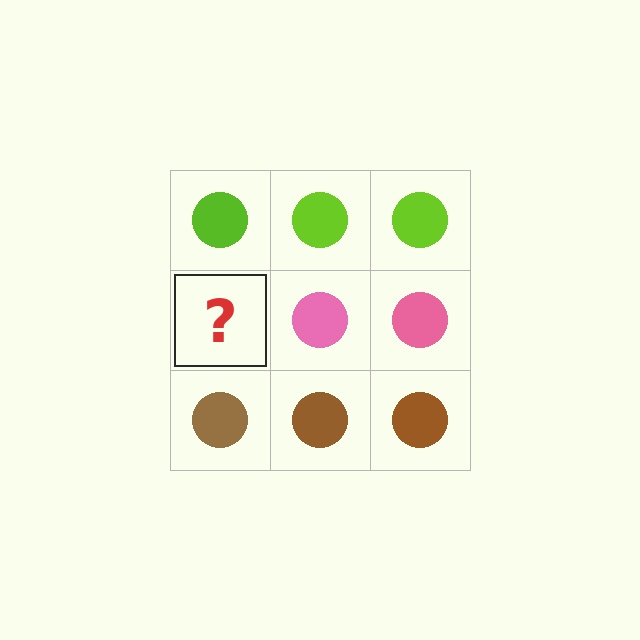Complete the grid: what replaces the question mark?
The question mark should be replaced with a pink circle.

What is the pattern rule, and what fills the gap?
The rule is that each row has a consistent color. The gap should be filled with a pink circle.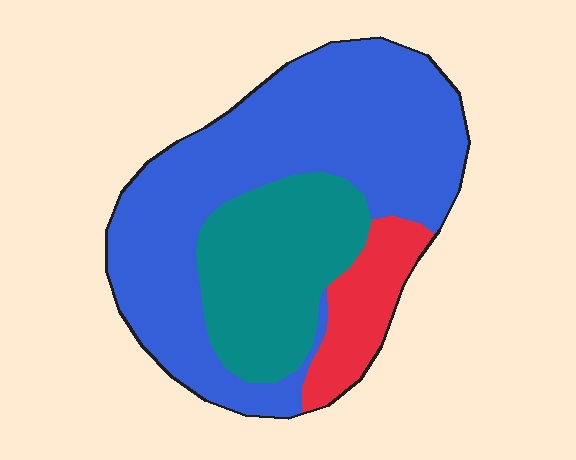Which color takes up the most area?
Blue, at roughly 60%.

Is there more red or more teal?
Teal.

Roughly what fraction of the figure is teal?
Teal takes up about one quarter (1/4) of the figure.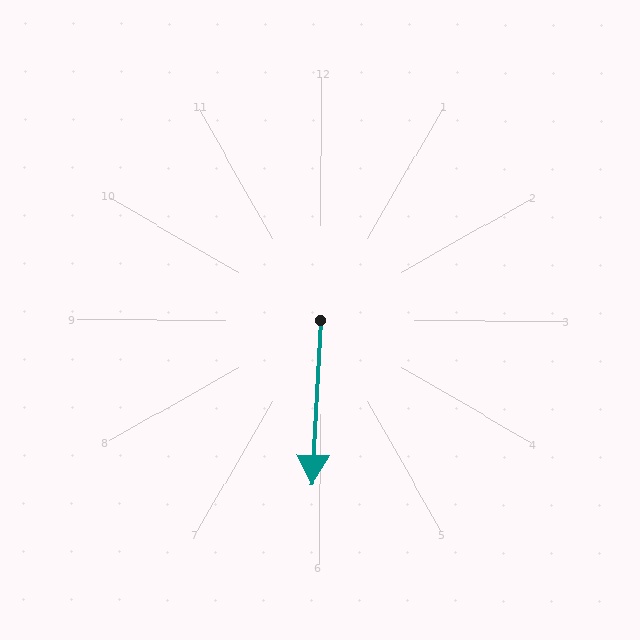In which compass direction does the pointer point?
South.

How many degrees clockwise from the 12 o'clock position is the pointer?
Approximately 183 degrees.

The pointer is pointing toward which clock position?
Roughly 6 o'clock.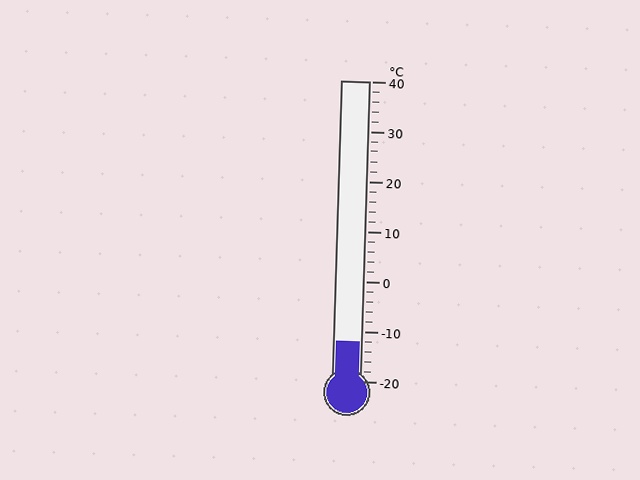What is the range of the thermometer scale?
The thermometer scale ranges from -20°C to 40°C.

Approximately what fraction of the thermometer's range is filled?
The thermometer is filled to approximately 15% of its range.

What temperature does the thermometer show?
The thermometer shows approximately -12°C.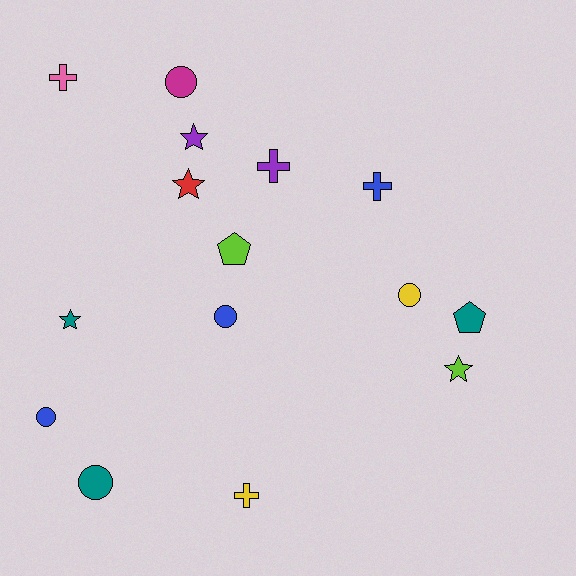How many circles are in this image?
There are 5 circles.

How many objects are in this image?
There are 15 objects.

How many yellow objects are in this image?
There are 2 yellow objects.